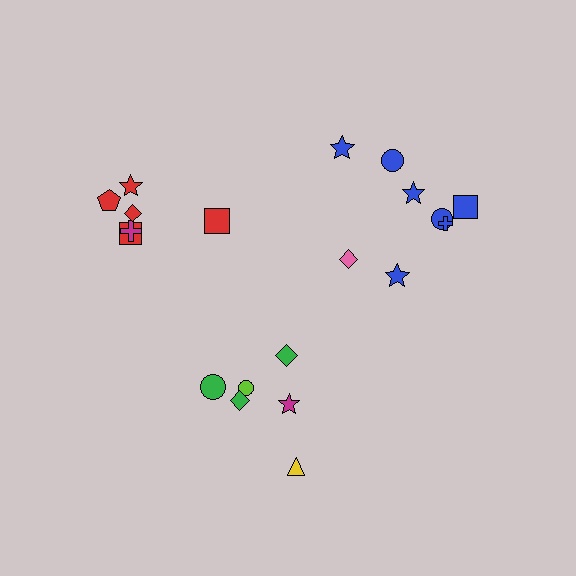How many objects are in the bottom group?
There are 6 objects.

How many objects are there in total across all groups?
There are 20 objects.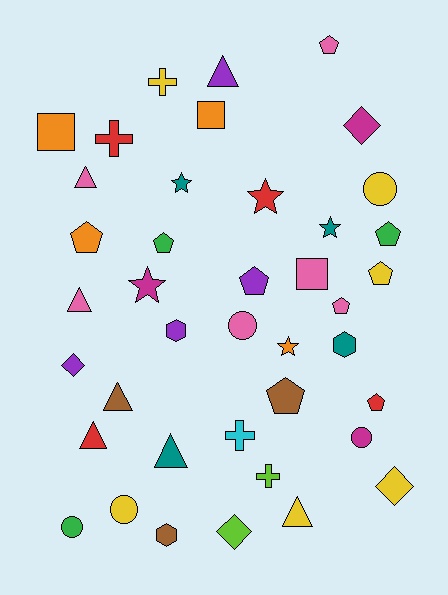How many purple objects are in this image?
There are 4 purple objects.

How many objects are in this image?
There are 40 objects.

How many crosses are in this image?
There are 4 crosses.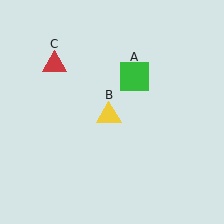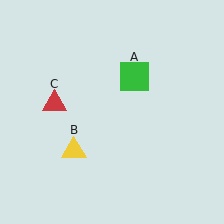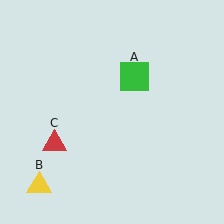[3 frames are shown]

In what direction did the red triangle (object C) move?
The red triangle (object C) moved down.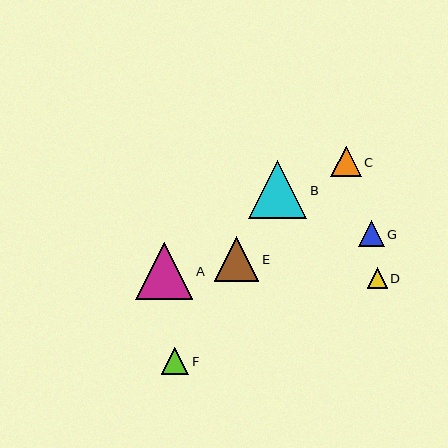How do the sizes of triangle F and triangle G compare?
Triangle F and triangle G are approximately the same size.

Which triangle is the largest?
Triangle B is the largest with a size of approximately 58 pixels.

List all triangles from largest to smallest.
From largest to smallest: B, A, E, C, F, G, D.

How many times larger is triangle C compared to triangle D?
Triangle C is approximately 1.5 times the size of triangle D.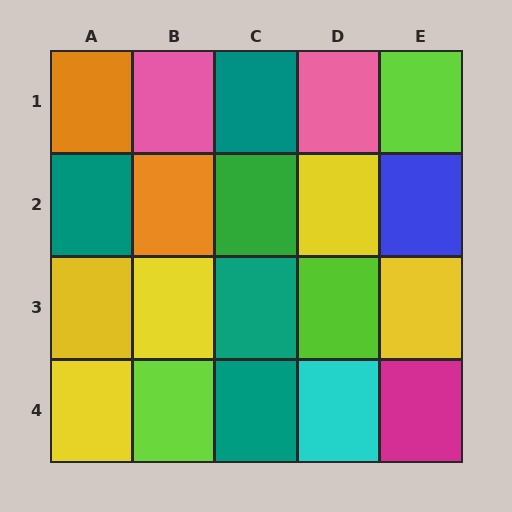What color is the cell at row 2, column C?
Green.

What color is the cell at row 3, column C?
Teal.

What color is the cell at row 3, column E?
Yellow.